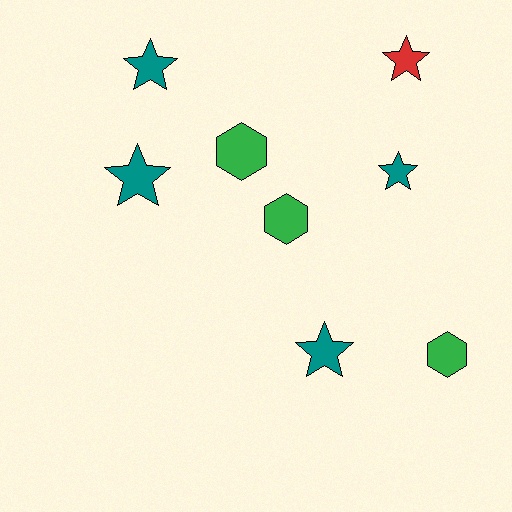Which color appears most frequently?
Teal, with 4 objects.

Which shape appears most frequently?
Star, with 5 objects.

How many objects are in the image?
There are 8 objects.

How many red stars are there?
There is 1 red star.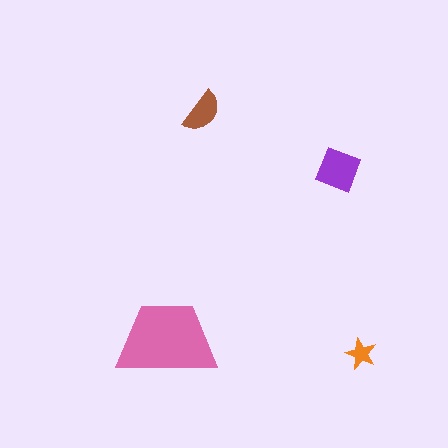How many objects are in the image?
There are 4 objects in the image.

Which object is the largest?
The pink trapezoid.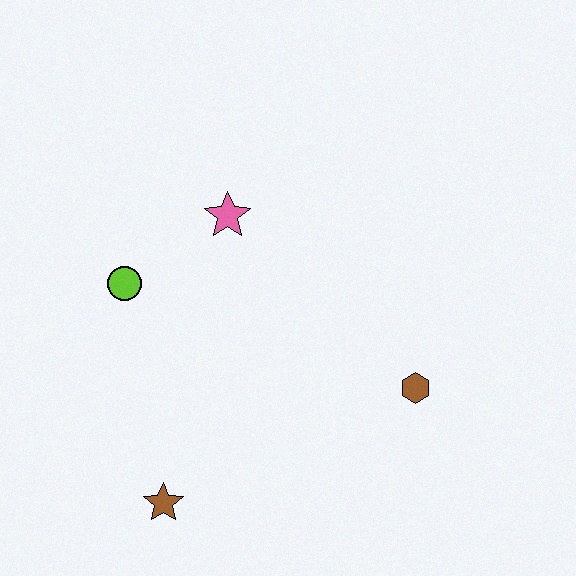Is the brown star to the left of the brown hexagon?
Yes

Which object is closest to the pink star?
The lime circle is closest to the pink star.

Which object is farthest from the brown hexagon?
The lime circle is farthest from the brown hexagon.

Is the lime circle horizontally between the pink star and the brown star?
No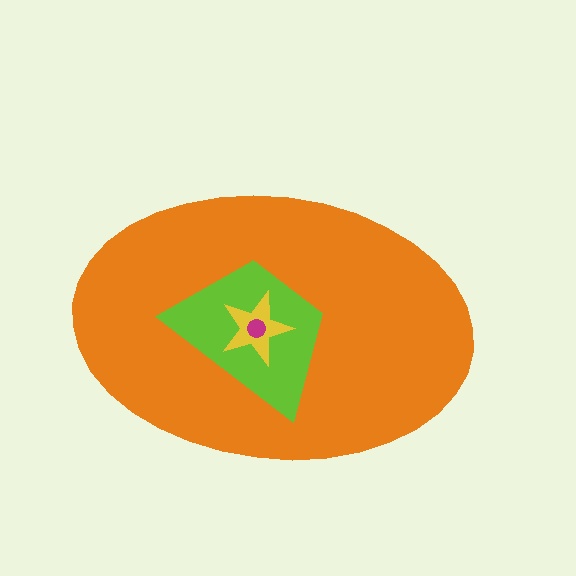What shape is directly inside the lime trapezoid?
The yellow star.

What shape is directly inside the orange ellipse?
The lime trapezoid.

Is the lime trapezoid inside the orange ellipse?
Yes.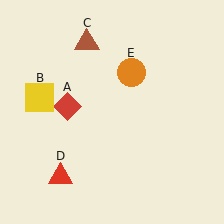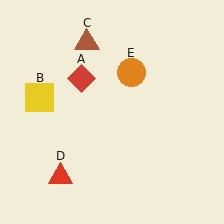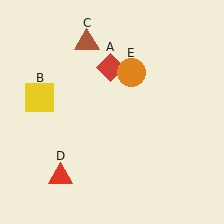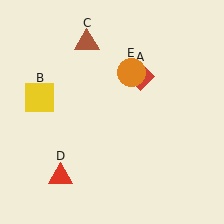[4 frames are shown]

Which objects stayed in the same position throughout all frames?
Yellow square (object B) and brown triangle (object C) and red triangle (object D) and orange circle (object E) remained stationary.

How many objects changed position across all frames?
1 object changed position: red diamond (object A).